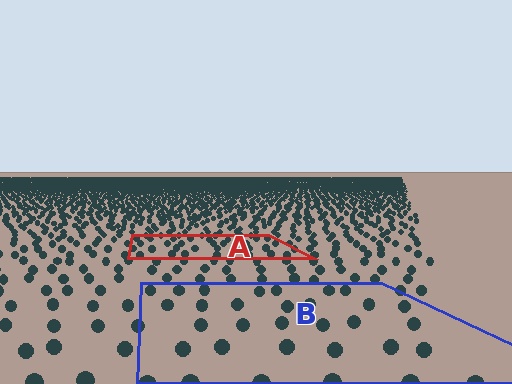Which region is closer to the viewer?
Region B is closer. The texture elements there are larger and more spread out.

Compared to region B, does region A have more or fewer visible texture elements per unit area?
Region A has more texture elements per unit area — they are packed more densely because it is farther away.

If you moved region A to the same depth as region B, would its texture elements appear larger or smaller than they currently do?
They would appear larger. At a closer depth, the same texture elements are projected at a bigger on-screen size.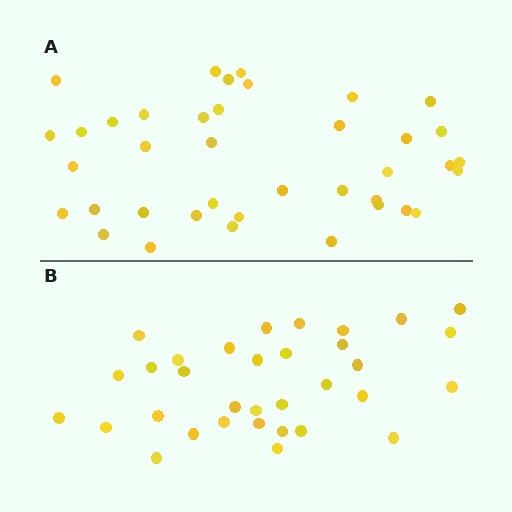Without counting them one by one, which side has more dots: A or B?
Region A (the top region) has more dots.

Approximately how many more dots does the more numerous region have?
Region A has about 6 more dots than region B.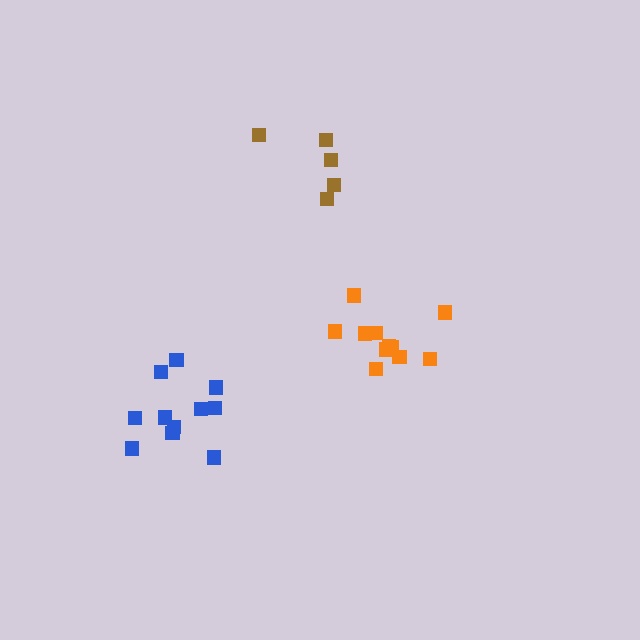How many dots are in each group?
Group 1: 11 dots, Group 2: 11 dots, Group 3: 5 dots (27 total).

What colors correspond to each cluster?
The clusters are colored: orange, blue, brown.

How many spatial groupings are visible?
There are 3 spatial groupings.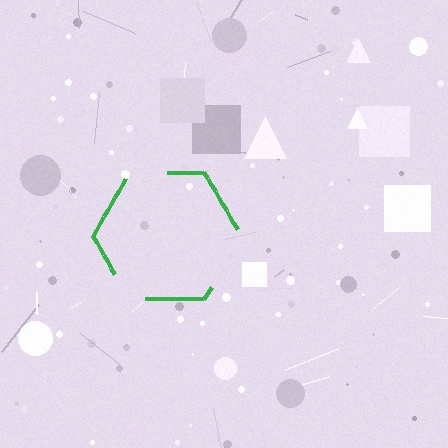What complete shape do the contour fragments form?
The contour fragments form a hexagon.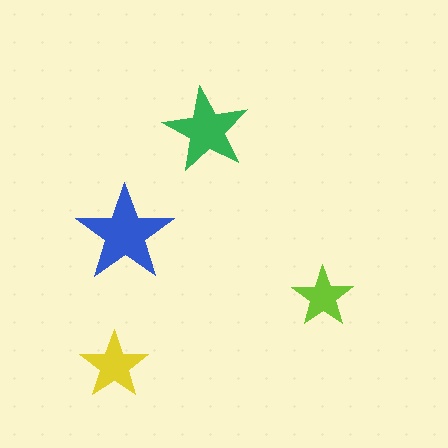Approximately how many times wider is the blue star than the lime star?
About 1.5 times wider.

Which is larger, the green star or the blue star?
The blue one.